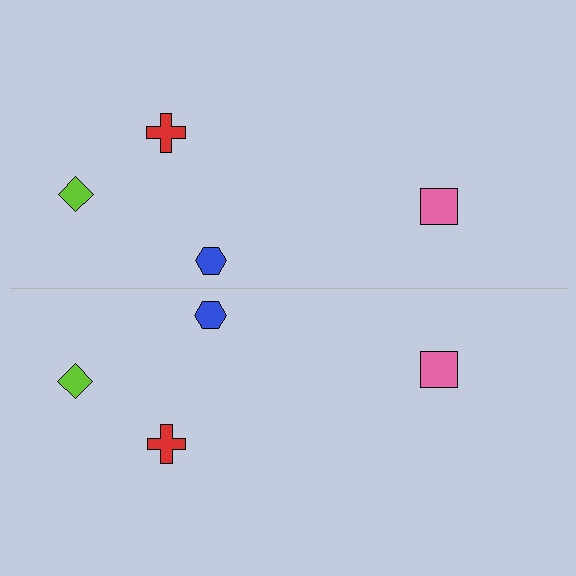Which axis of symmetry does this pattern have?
The pattern has a horizontal axis of symmetry running through the center of the image.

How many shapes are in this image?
There are 8 shapes in this image.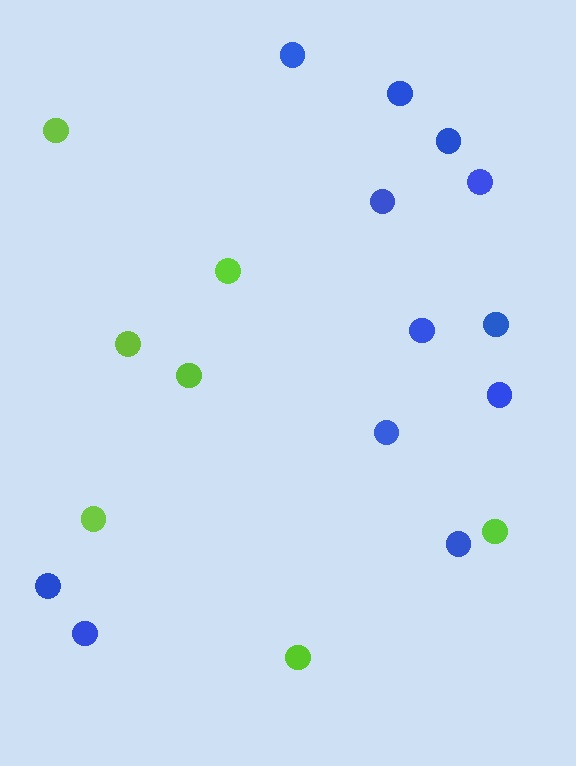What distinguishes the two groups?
There are 2 groups: one group of lime circles (7) and one group of blue circles (12).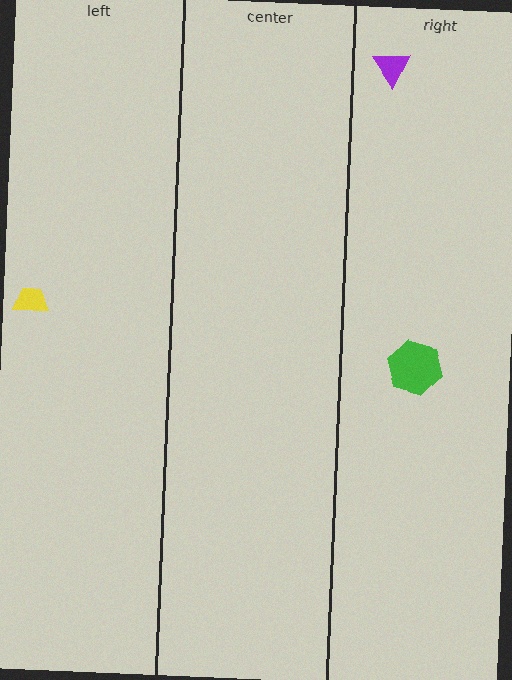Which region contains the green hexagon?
The right region.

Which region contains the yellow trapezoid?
The left region.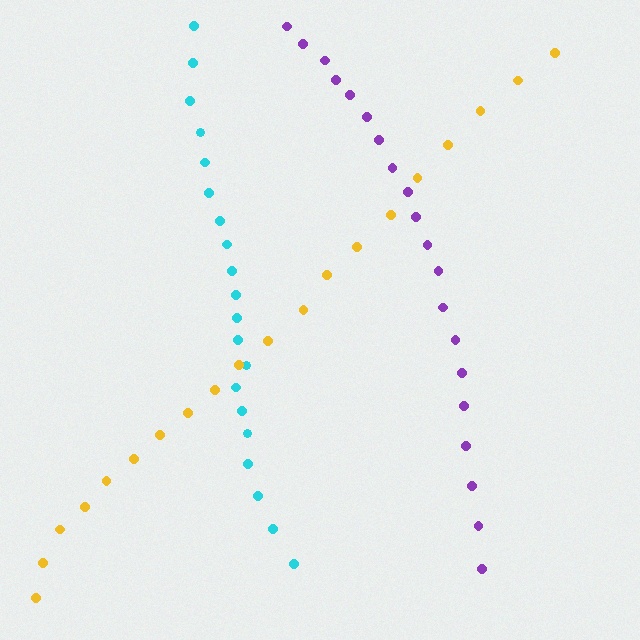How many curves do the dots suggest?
There are 3 distinct paths.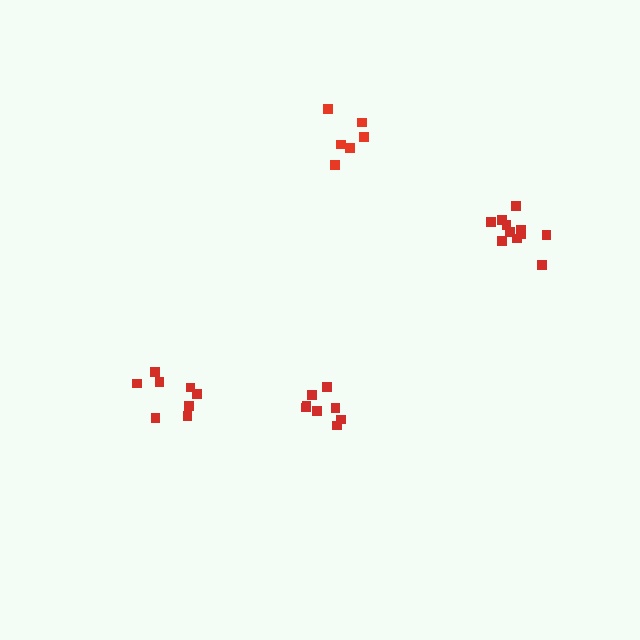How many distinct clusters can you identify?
There are 4 distinct clusters.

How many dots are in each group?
Group 1: 8 dots, Group 2: 11 dots, Group 3: 8 dots, Group 4: 6 dots (33 total).